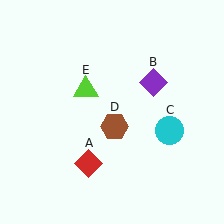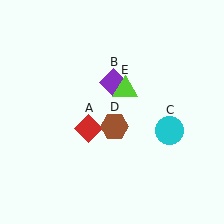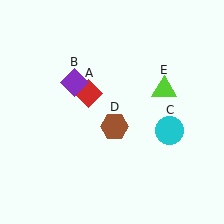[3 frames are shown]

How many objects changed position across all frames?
3 objects changed position: red diamond (object A), purple diamond (object B), lime triangle (object E).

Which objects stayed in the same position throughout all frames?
Cyan circle (object C) and brown hexagon (object D) remained stationary.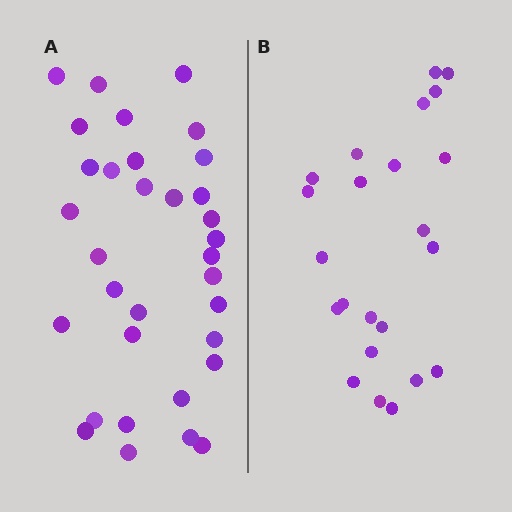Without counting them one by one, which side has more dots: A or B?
Region A (the left region) has more dots.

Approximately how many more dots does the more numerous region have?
Region A has roughly 10 or so more dots than region B.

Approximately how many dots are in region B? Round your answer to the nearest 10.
About 20 dots. (The exact count is 23, which rounds to 20.)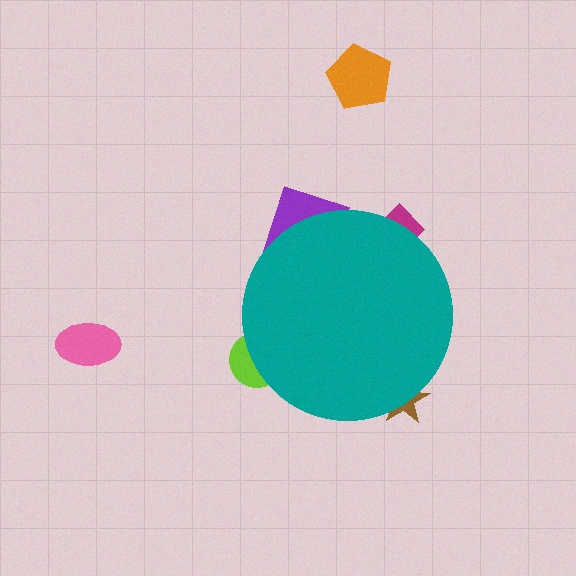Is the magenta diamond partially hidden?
Yes, the magenta diamond is partially hidden behind the teal circle.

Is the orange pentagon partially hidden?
No, the orange pentagon is fully visible.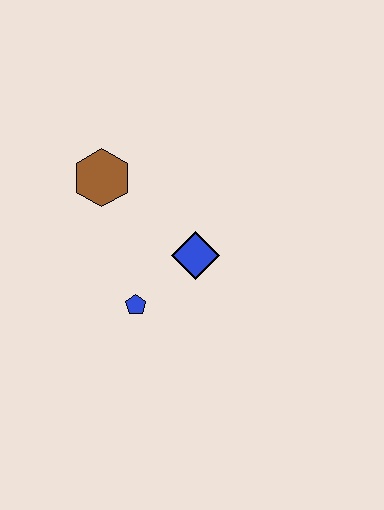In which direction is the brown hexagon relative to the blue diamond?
The brown hexagon is to the left of the blue diamond.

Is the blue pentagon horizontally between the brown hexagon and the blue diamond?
Yes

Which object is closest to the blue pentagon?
The blue diamond is closest to the blue pentagon.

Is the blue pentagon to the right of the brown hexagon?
Yes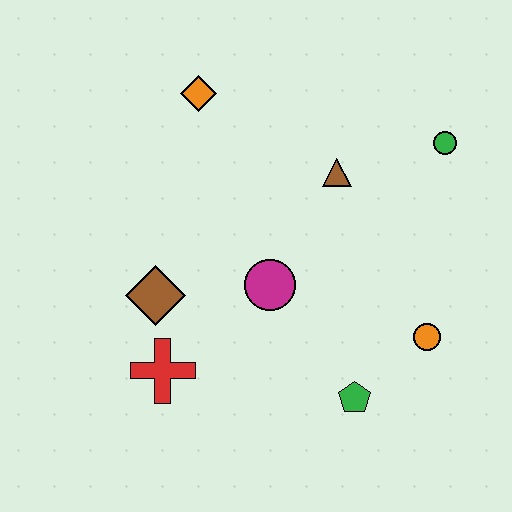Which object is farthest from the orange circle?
The orange diamond is farthest from the orange circle.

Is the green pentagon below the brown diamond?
Yes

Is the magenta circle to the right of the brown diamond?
Yes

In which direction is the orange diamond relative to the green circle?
The orange diamond is to the left of the green circle.